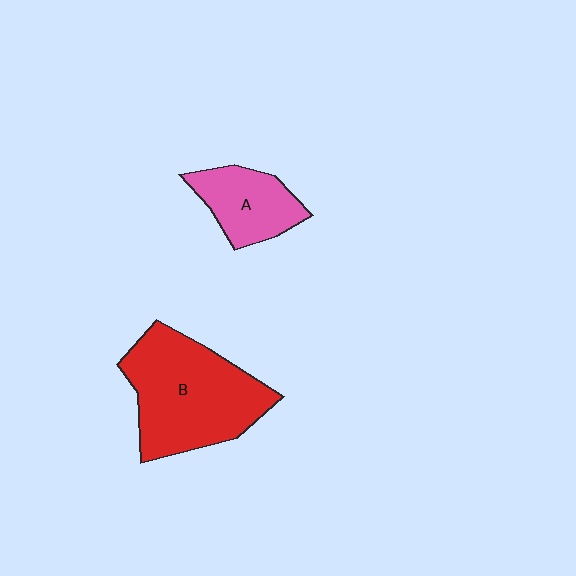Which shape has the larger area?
Shape B (red).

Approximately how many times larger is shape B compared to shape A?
Approximately 2.1 times.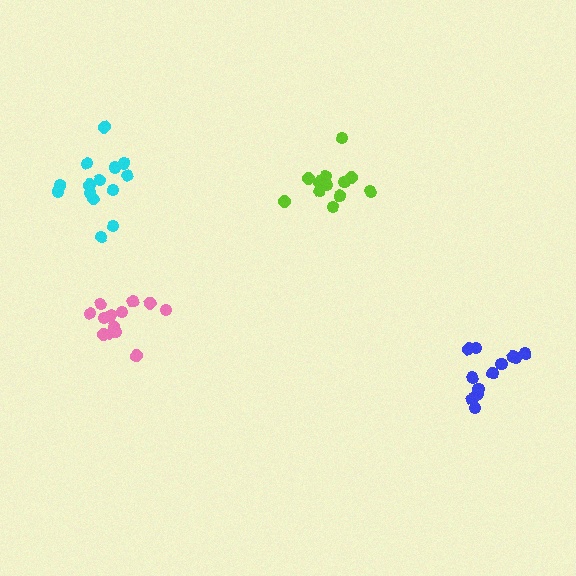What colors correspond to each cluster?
The clusters are colored: lime, pink, blue, cyan.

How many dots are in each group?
Group 1: 12 dots, Group 2: 13 dots, Group 3: 12 dots, Group 4: 14 dots (51 total).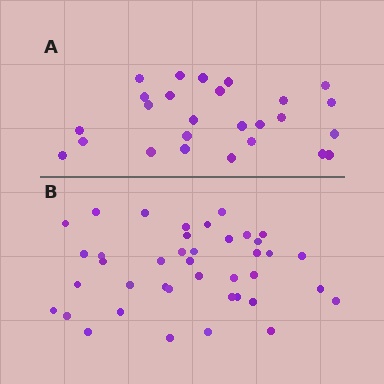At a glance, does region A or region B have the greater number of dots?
Region B (the bottom region) has more dots.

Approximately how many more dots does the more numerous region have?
Region B has approximately 15 more dots than region A.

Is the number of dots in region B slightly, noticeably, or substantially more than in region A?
Region B has substantially more. The ratio is roughly 1.5 to 1.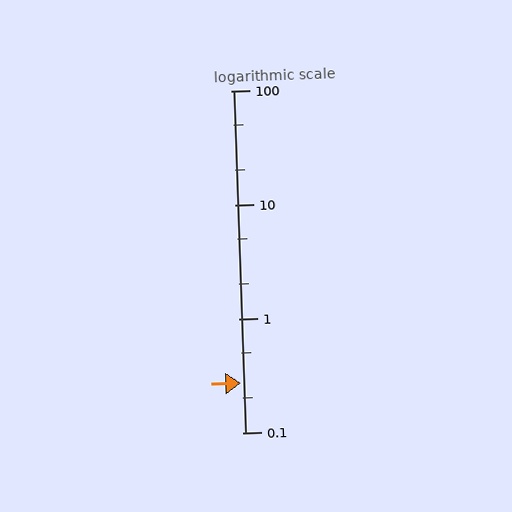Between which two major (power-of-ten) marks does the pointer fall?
The pointer is between 0.1 and 1.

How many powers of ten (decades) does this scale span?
The scale spans 3 decades, from 0.1 to 100.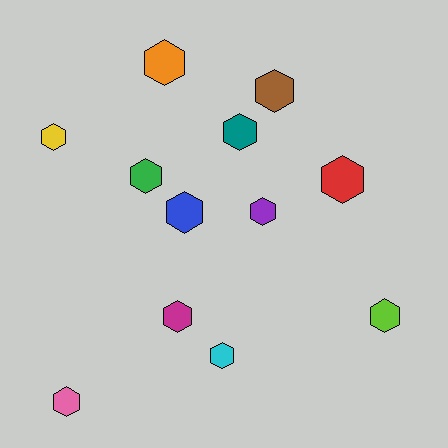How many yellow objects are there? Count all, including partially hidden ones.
There is 1 yellow object.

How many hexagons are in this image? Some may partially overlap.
There are 12 hexagons.